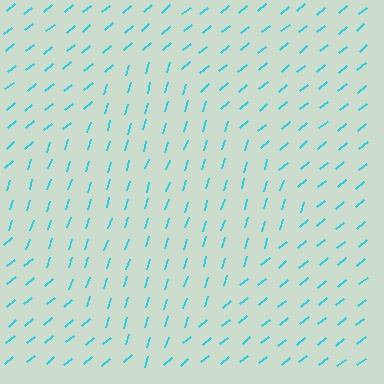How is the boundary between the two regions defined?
The boundary is defined purely by a change in line orientation (approximately 33 degrees difference). All lines are the same color and thickness.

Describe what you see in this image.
The image is filled with small cyan line segments. A diamond region in the image has lines oriented differently from the surrounding lines, creating a visible texture boundary.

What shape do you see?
I see a diamond.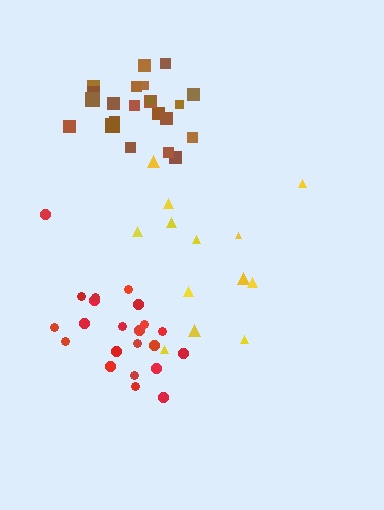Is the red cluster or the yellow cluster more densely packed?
Red.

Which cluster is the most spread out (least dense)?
Yellow.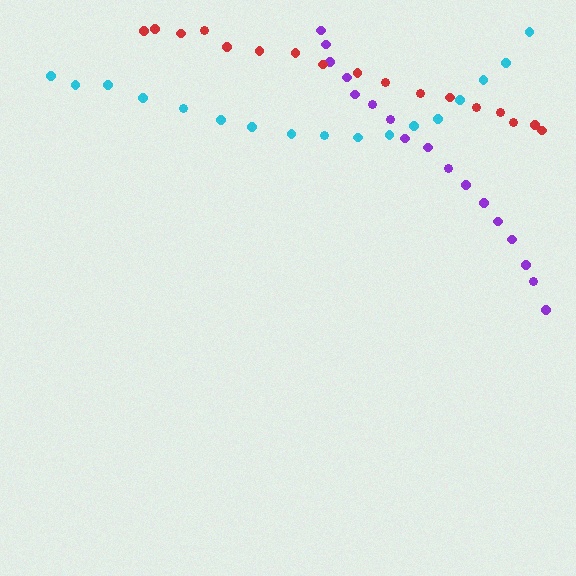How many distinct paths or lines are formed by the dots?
There are 3 distinct paths.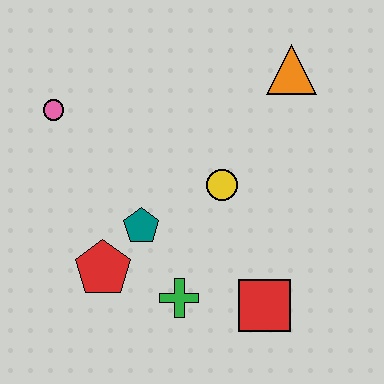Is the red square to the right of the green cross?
Yes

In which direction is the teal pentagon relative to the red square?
The teal pentagon is to the left of the red square.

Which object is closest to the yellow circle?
The teal pentagon is closest to the yellow circle.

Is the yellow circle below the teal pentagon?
No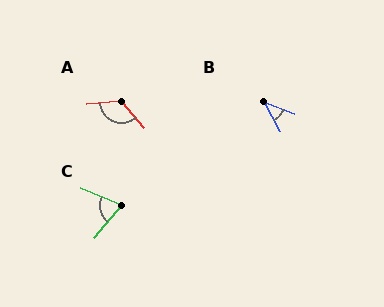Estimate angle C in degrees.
Approximately 72 degrees.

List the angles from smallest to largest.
B (40°), C (72°), A (127°).